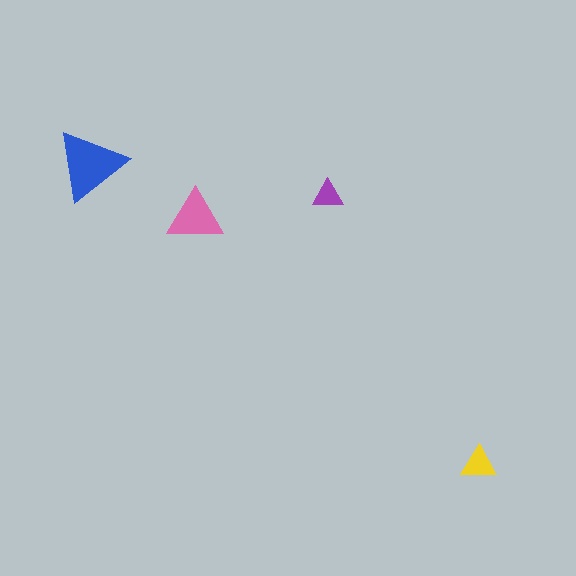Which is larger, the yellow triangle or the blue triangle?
The blue one.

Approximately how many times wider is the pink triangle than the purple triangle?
About 2 times wider.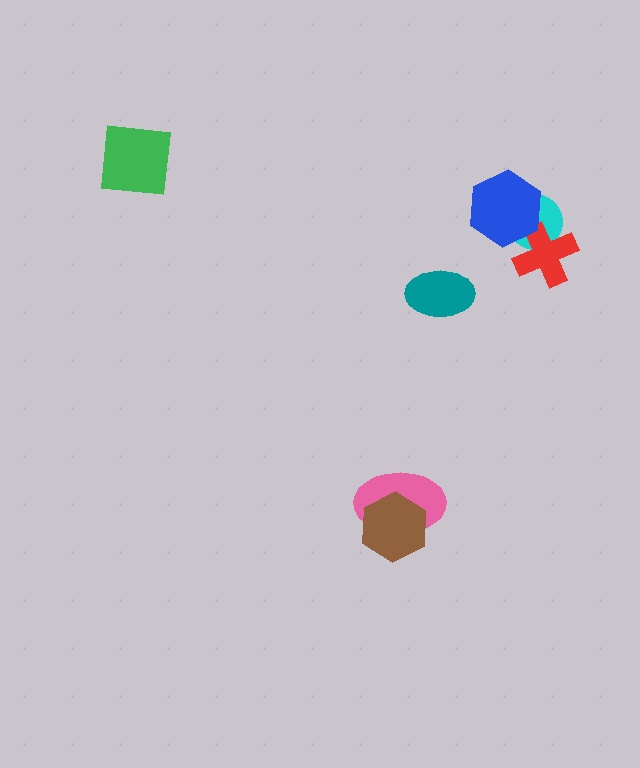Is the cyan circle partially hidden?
Yes, it is partially covered by another shape.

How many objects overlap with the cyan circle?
2 objects overlap with the cyan circle.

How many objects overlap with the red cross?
2 objects overlap with the red cross.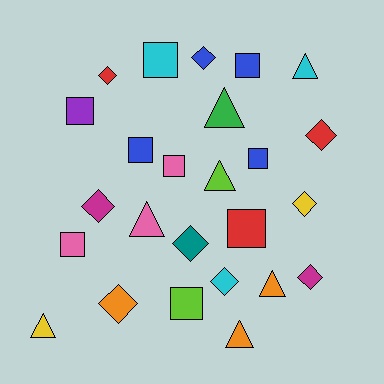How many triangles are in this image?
There are 7 triangles.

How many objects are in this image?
There are 25 objects.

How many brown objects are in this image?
There are no brown objects.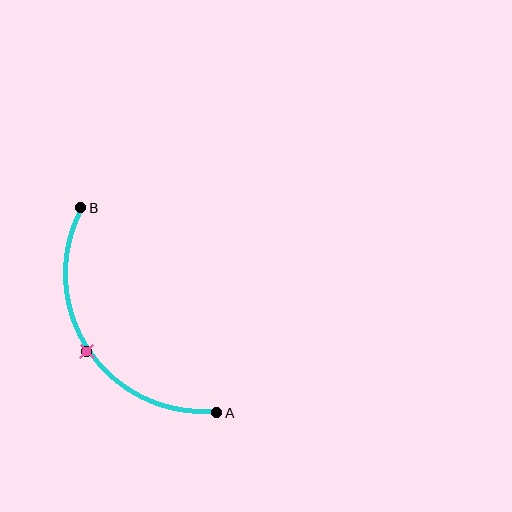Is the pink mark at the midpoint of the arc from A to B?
Yes. The pink mark lies on the arc at equal arc-length from both A and B — it is the arc midpoint.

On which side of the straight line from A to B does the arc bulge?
The arc bulges to the left of the straight line connecting A and B.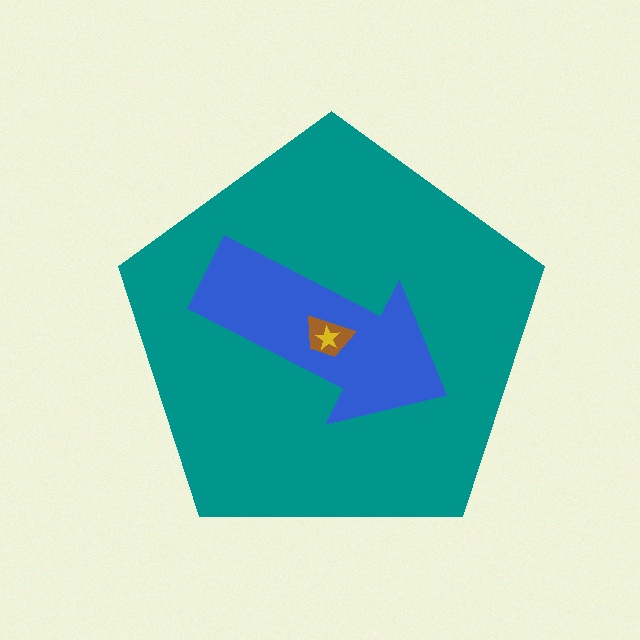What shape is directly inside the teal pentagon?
The blue arrow.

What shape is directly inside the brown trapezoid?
The yellow star.